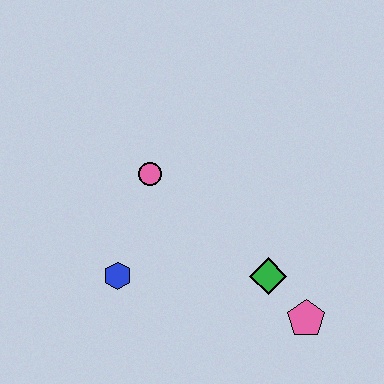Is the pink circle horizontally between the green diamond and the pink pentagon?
No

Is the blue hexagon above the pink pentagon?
Yes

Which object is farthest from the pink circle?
The pink pentagon is farthest from the pink circle.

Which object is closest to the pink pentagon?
The green diamond is closest to the pink pentagon.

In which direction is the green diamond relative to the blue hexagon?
The green diamond is to the right of the blue hexagon.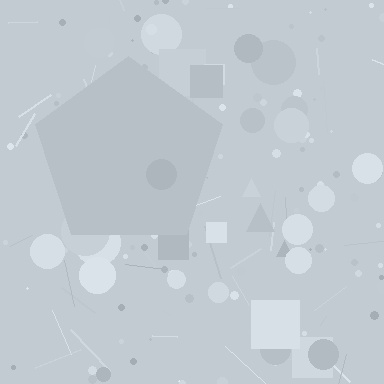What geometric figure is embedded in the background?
A pentagon is embedded in the background.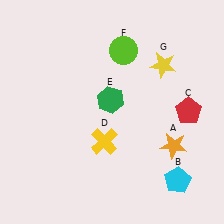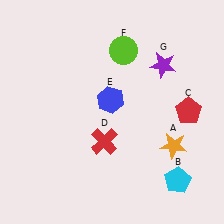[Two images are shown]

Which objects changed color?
D changed from yellow to red. E changed from green to blue. G changed from yellow to purple.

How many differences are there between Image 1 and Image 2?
There are 3 differences between the two images.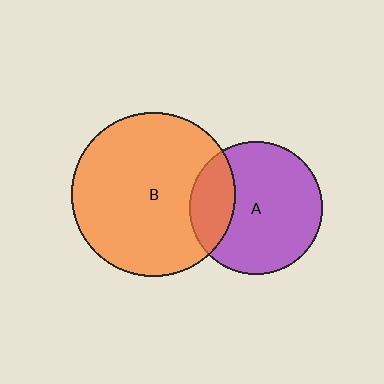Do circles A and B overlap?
Yes.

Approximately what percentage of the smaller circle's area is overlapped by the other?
Approximately 25%.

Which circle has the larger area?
Circle B (orange).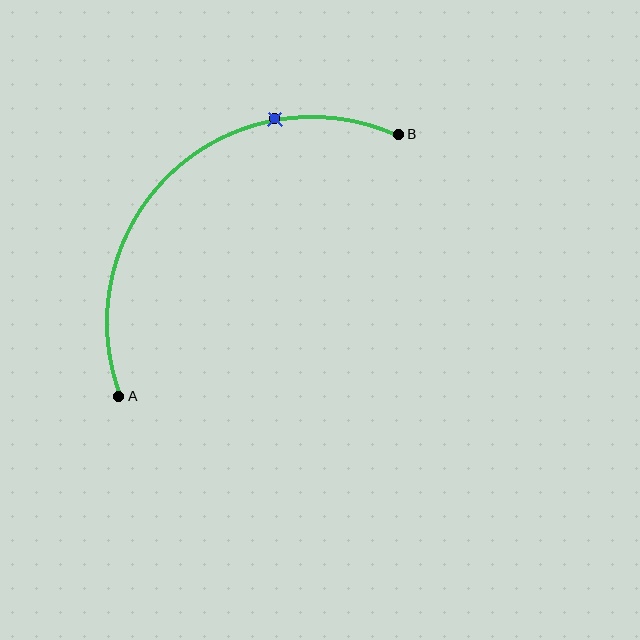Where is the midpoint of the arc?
The arc midpoint is the point on the curve farthest from the straight line joining A and B. It sits above and to the left of that line.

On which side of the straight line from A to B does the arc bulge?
The arc bulges above and to the left of the straight line connecting A and B.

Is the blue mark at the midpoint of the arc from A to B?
No. The blue mark lies on the arc but is closer to endpoint B. The arc midpoint would be at the point on the curve equidistant along the arc from both A and B.